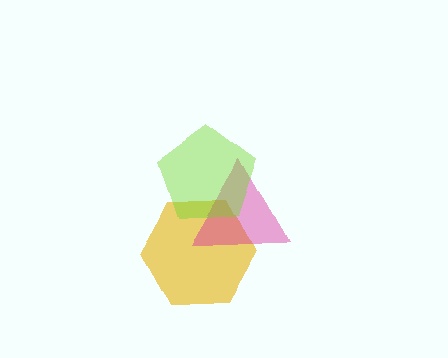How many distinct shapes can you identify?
There are 3 distinct shapes: a yellow hexagon, a magenta triangle, a lime pentagon.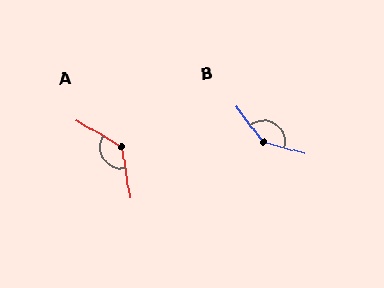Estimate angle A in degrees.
Approximately 130 degrees.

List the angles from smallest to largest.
A (130°), B (142°).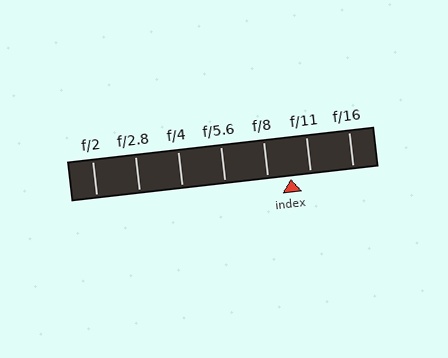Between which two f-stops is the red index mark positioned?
The index mark is between f/8 and f/11.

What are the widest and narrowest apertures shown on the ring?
The widest aperture shown is f/2 and the narrowest is f/16.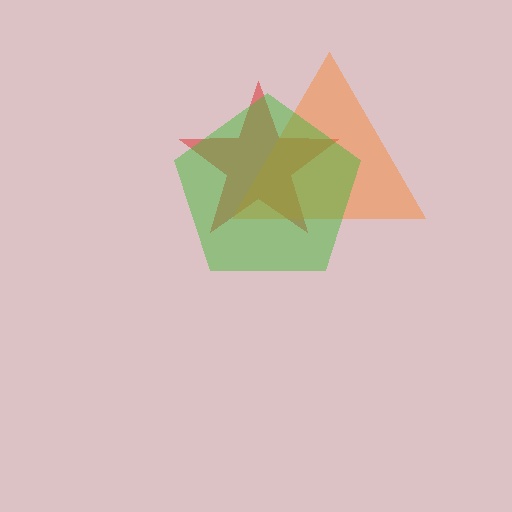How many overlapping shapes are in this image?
There are 3 overlapping shapes in the image.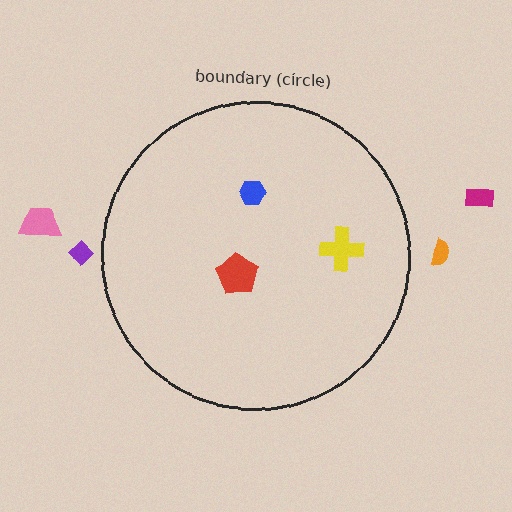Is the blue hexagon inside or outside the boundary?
Inside.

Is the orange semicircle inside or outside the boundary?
Outside.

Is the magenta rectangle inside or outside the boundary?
Outside.